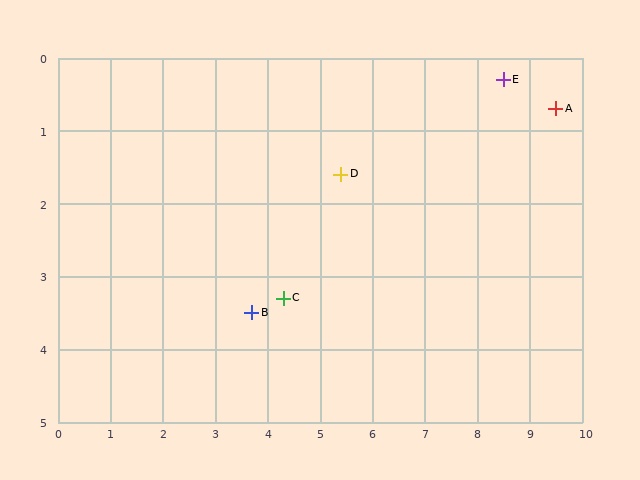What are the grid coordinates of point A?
Point A is at approximately (9.5, 0.7).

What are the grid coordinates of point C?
Point C is at approximately (4.3, 3.3).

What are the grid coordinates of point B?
Point B is at approximately (3.7, 3.5).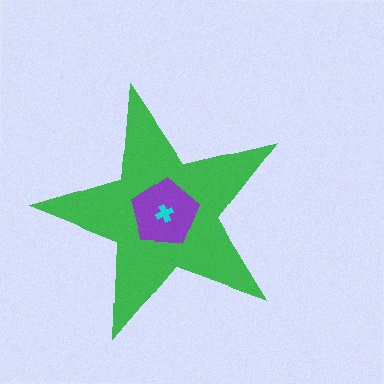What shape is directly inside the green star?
The purple pentagon.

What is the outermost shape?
The green star.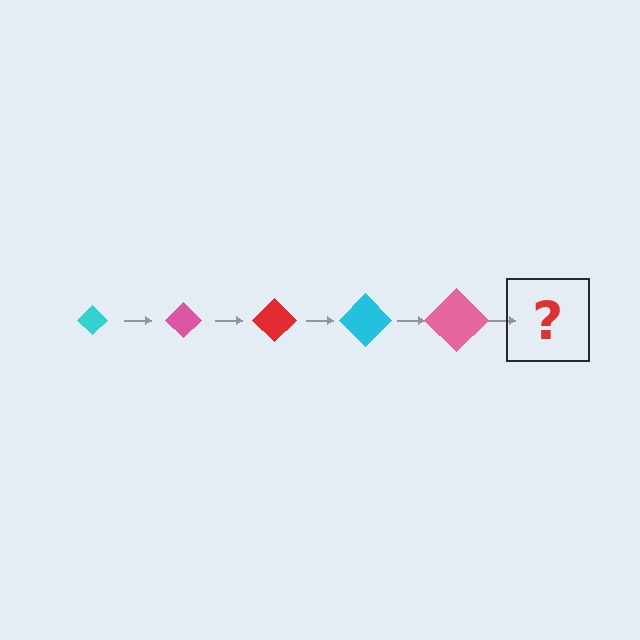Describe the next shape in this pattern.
It should be a red diamond, larger than the previous one.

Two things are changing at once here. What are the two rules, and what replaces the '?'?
The two rules are that the diamond grows larger each step and the color cycles through cyan, pink, and red. The '?' should be a red diamond, larger than the previous one.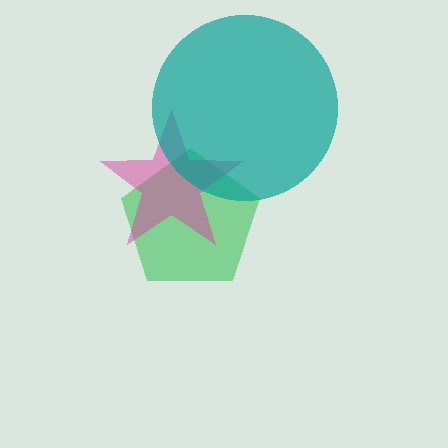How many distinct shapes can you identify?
There are 3 distinct shapes: a green pentagon, a magenta star, a teal circle.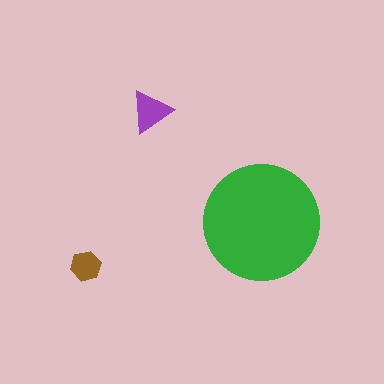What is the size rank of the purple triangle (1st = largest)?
2nd.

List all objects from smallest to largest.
The brown hexagon, the purple triangle, the green circle.